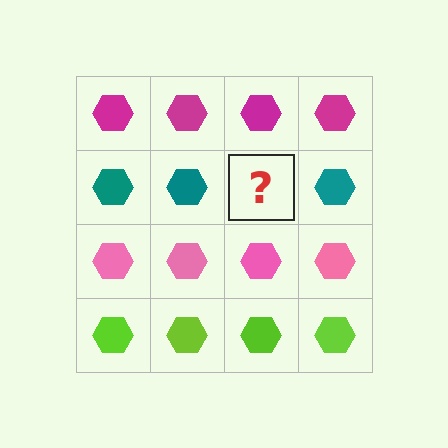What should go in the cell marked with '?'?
The missing cell should contain a teal hexagon.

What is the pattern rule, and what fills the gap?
The rule is that each row has a consistent color. The gap should be filled with a teal hexagon.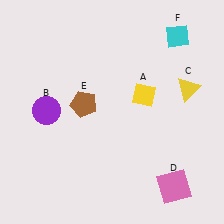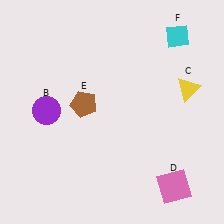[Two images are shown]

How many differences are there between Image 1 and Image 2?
There is 1 difference between the two images.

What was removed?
The yellow diamond (A) was removed in Image 2.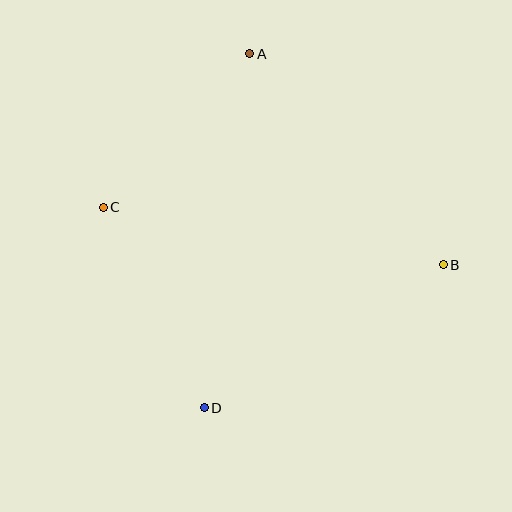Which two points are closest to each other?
Points A and C are closest to each other.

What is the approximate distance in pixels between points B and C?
The distance between B and C is approximately 345 pixels.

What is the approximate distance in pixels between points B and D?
The distance between B and D is approximately 279 pixels.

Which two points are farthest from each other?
Points A and D are farthest from each other.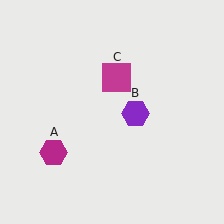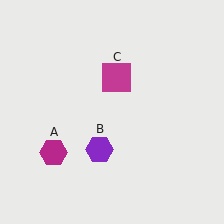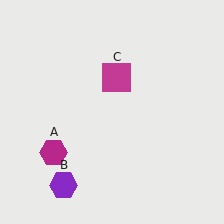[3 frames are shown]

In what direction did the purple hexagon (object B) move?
The purple hexagon (object B) moved down and to the left.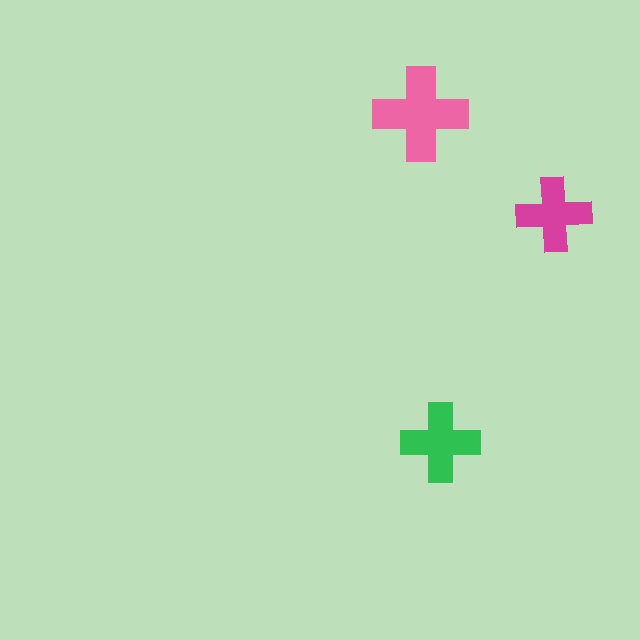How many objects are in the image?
There are 3 objects in the image.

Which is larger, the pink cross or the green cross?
The pink one.